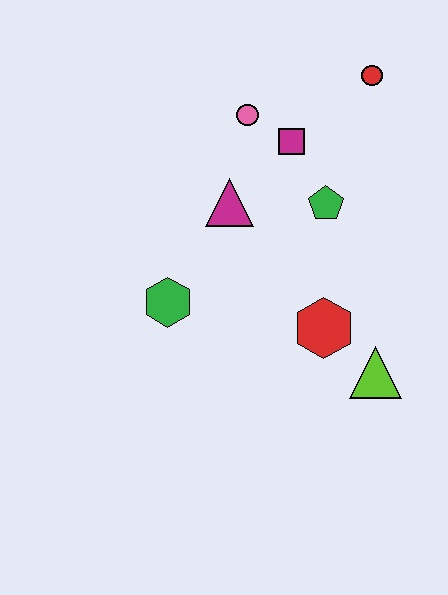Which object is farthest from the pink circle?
The lime triangle is farthest from the pink circle.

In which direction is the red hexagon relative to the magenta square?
The red hexagon is below the magenta square.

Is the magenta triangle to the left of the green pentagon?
Yes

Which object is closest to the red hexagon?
The lime triangle is closest to the red hexagon.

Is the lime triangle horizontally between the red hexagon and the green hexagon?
No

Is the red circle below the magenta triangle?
No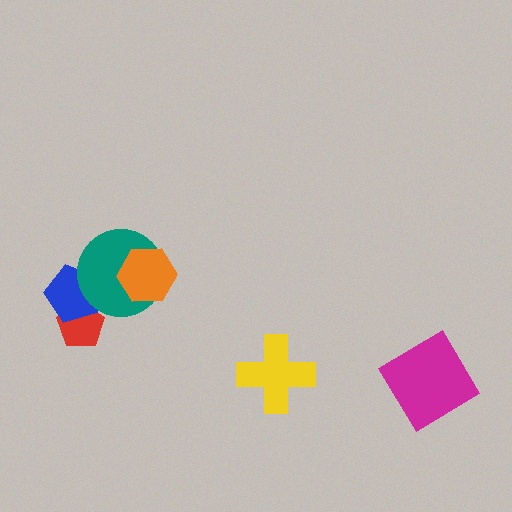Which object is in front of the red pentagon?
The blue pentagon is in front of the red pentagon.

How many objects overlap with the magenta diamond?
0 objects overlap with the magenta diamond.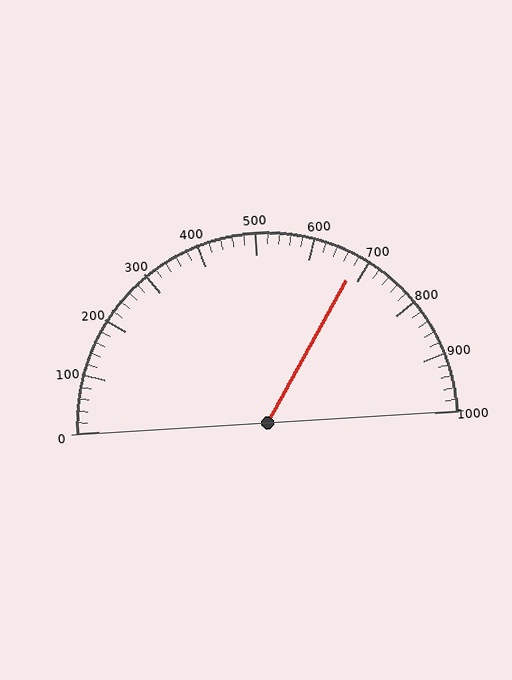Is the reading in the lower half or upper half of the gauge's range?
The reading is in the upper half of the range (0 to 1000).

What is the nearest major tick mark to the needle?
The nearest major tick mark is 700.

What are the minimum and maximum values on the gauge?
The gauge ranges from 0 to 1000.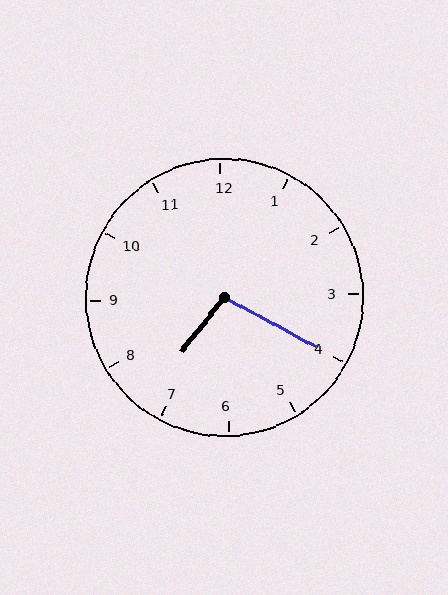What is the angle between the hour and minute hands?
Approximately 100 degrees.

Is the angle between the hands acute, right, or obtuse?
It is obtuse.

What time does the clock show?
7:20.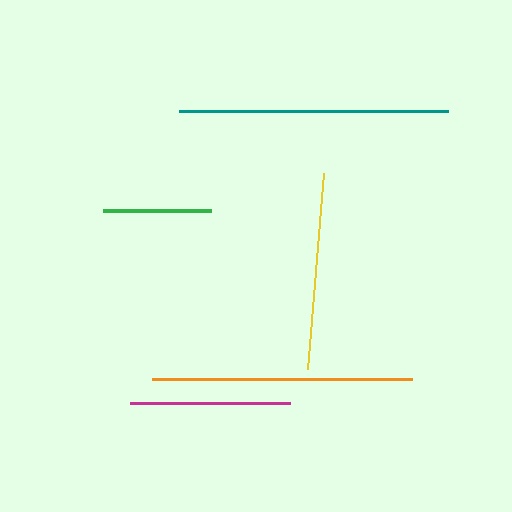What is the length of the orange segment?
The orange segment is approximately 261 pixels long.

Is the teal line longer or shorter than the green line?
The teal line is longer than the green line.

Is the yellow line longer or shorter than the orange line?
The orange line is longer than the yellow line.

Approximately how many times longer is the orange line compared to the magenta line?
The orange line is approximately 1.6 times the length of the magenta line.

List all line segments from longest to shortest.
From longest to shortest: teal, orange, yellow, magenta, green.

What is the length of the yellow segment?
The yellow segment is approximately 196 pixels long.